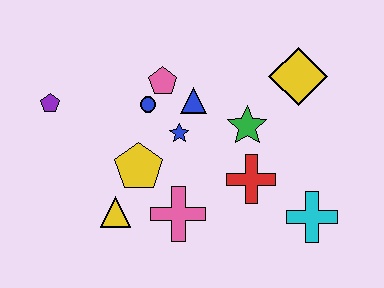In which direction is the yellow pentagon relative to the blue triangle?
The yellow pentagon is below the blue triangle.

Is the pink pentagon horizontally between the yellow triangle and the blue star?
Yes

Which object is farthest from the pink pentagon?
The cyan cross is farthest from the pink pentagon.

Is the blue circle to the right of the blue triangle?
No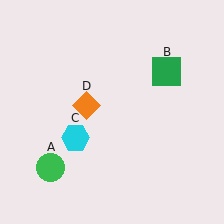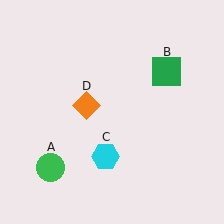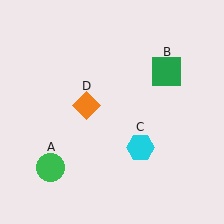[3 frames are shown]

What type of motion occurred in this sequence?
The cyan hexagon (object C) rotated counterclockwise around the center of the scene.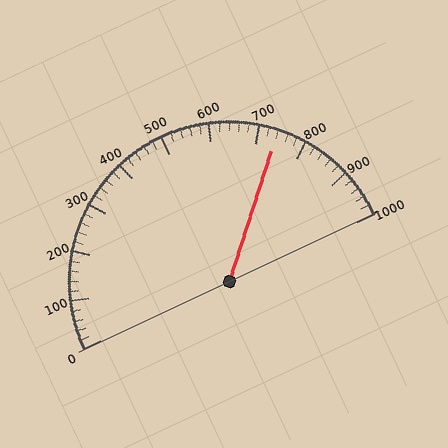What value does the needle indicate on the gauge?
The needle indicates approximately 740.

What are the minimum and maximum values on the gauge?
The gauge ranges from 0 to 1000.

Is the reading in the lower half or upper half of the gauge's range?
The reading is in the upper half of the range (0 to 1000).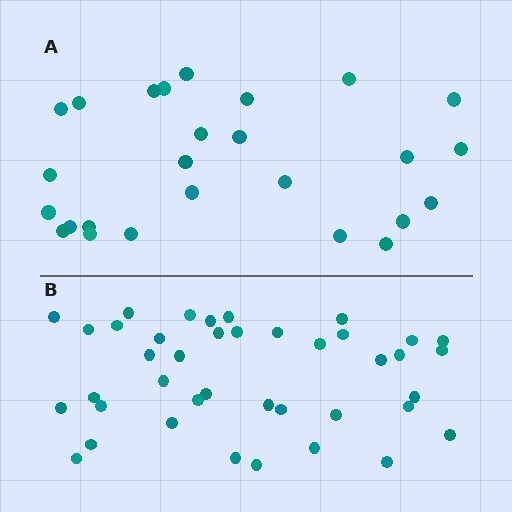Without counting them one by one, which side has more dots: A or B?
Region B (the bottom region) has more dots.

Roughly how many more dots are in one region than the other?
Region B has approximately 15 more dots than region A.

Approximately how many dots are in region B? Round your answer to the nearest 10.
About 40 dots.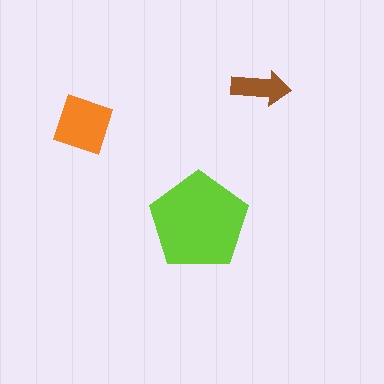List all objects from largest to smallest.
The lime pentagon, the orange diamond, the brown arrow.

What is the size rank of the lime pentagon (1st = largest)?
1st.